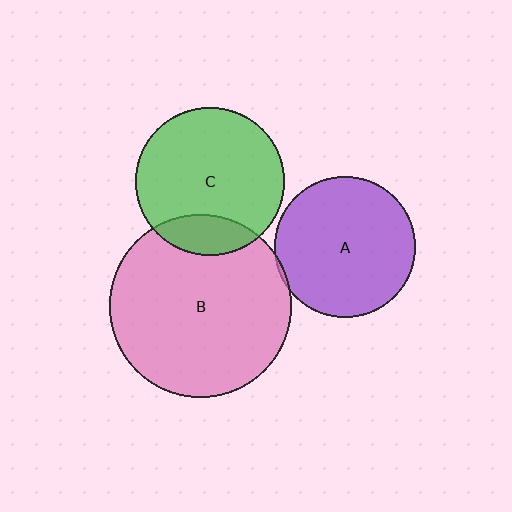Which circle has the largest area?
Circle B (pink).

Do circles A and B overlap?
Yes.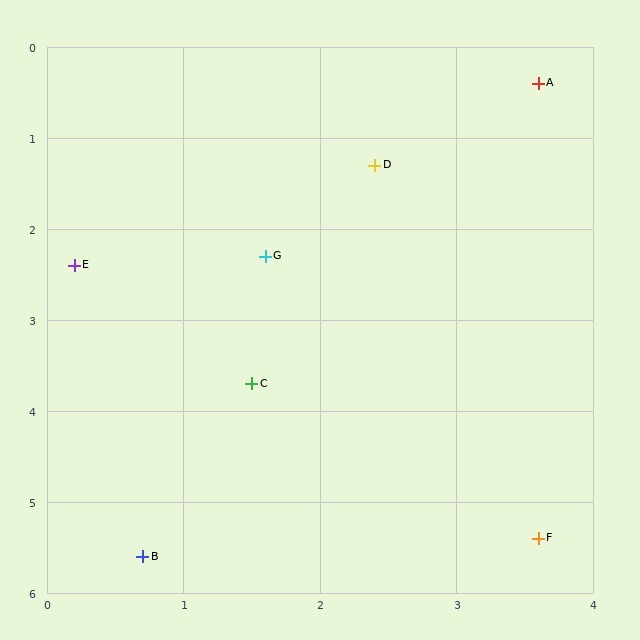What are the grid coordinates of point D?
Point D is at approximately (2.4, 1.3).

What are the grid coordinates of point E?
Point E is at approximately (0.2, 2.4).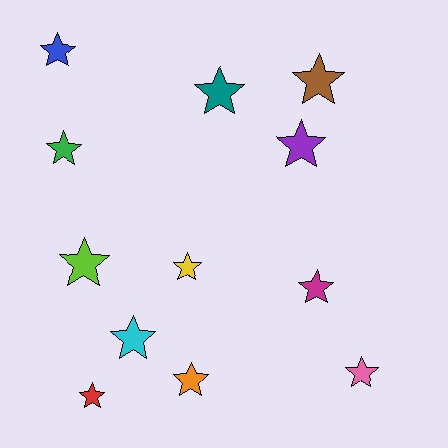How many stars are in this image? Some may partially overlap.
There are 12 stars.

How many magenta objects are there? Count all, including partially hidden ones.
There is 1 magenta object.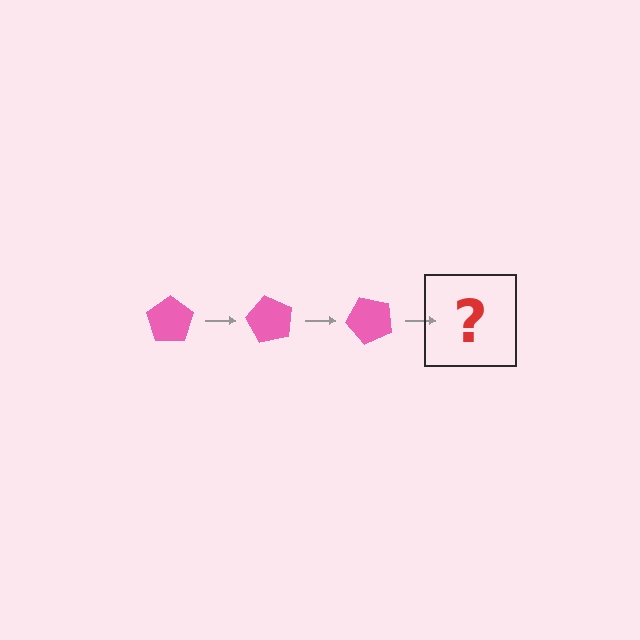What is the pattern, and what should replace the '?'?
The pattern is that the pentagon rotates 60 degrees each step. The '?' should be a pink pentagon rotated 180 degrees.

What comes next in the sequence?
The next element should be a pink pentagon rotated 180 degrees.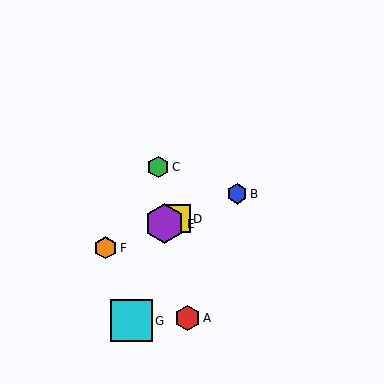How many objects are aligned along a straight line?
4 objects (B, D, E, F) are aligned along a straight line.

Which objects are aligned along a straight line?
Objects B, D, E, F are aligned along a straight line.